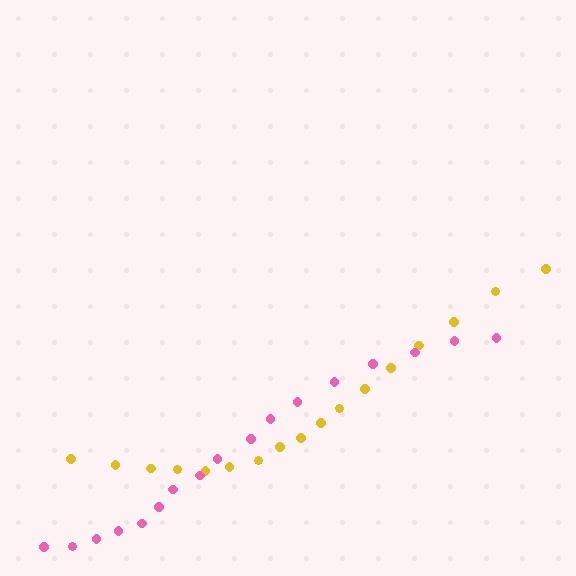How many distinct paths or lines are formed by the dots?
There are 2 distinct paths.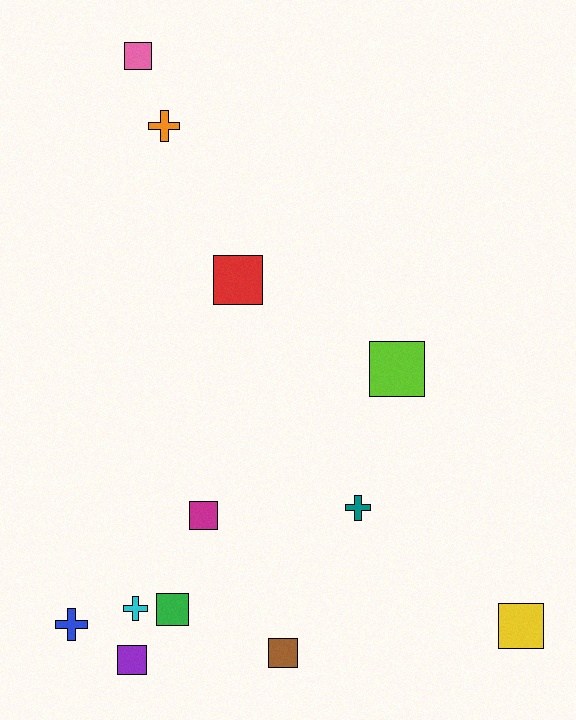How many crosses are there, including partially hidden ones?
There are 4 crosses.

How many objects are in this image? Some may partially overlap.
There are 12 objects.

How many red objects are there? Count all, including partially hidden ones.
There is 1 red object.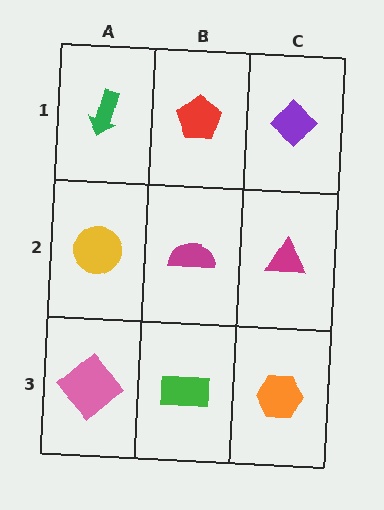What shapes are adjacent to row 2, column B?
A red pentagon (row 1, column B), a green rectangle (row 3, column B), a yellow circle (row 2, column A), a magenta triangle (row 2, column C).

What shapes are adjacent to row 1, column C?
A magenta triangle (row 2, column C), a red pentagon (row 1, column B).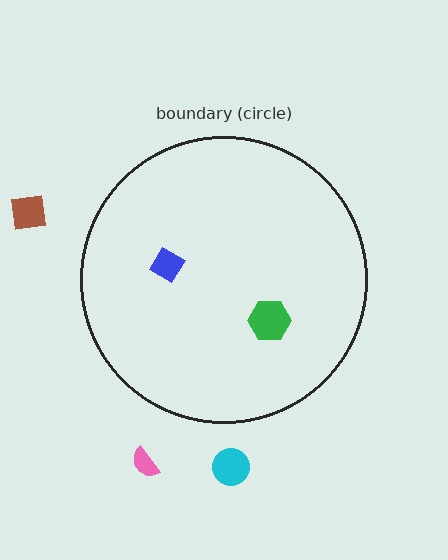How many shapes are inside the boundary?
2 inside, 3 outside.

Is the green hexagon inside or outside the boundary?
Inside.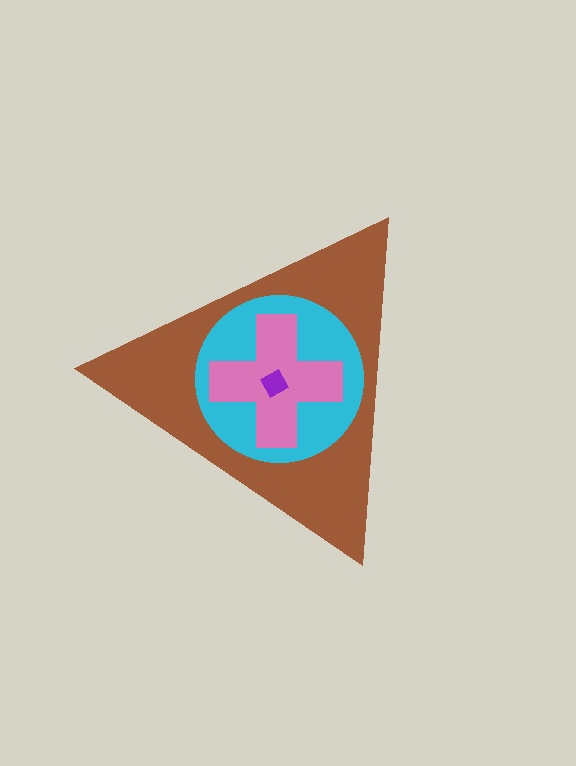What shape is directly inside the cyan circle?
The pink cross.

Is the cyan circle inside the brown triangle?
Yes.